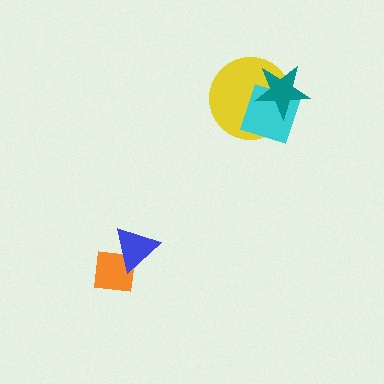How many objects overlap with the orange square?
1 object overlaps with the orange square.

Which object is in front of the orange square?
The blue triangle is in front of the orange square.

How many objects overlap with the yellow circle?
2 objects overlap with the yellow circle.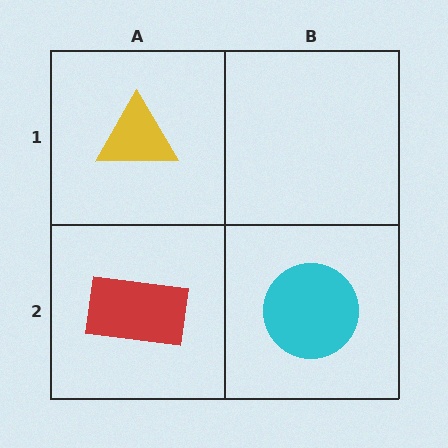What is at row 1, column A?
A yellow triangle.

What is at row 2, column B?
A cyan circle.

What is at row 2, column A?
A red rectangle.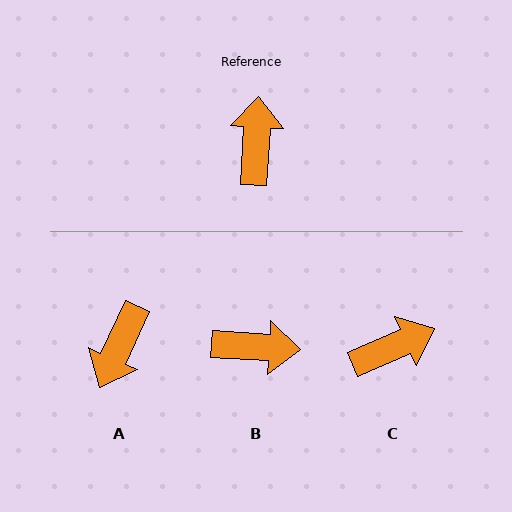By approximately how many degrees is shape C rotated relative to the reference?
Approximately 63 degrees clockwise.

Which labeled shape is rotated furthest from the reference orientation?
A, about 158 degrees away.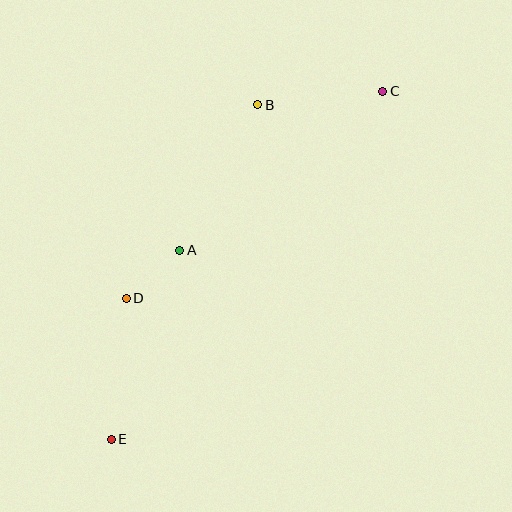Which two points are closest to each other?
Points A and D are closest to each other.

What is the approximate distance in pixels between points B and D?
The distance between B and D is approximately 234 pixels.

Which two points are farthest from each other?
Points C and E are farthest from each other.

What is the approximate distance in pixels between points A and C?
The distance between A and C is approximately 258 pixels.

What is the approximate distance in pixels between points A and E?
The distance between A and E is approximately 201 pixels.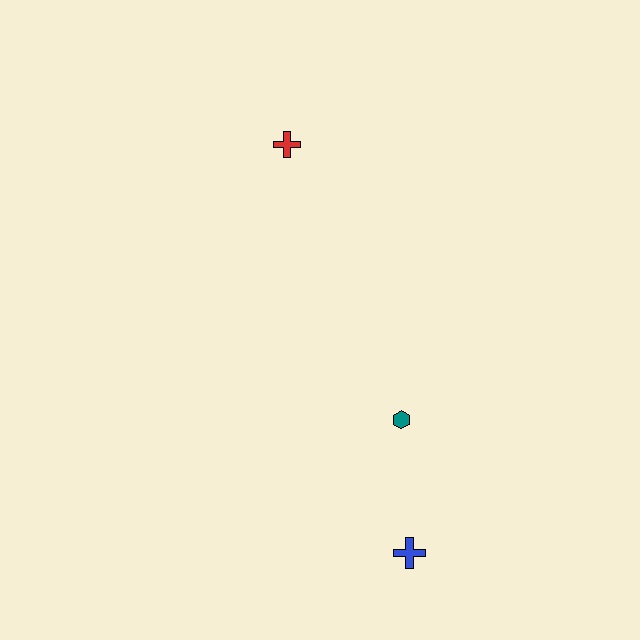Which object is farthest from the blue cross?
The red cross is farthest from the blue cross.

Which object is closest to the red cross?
The teal hexagon is closest to the red cross.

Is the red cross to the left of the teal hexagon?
Yes